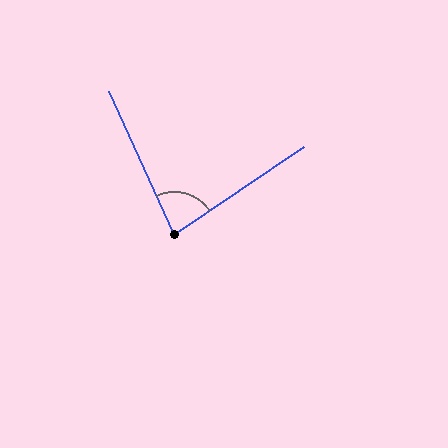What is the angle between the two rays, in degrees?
Approximately 80 degrees.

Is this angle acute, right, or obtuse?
It is acute.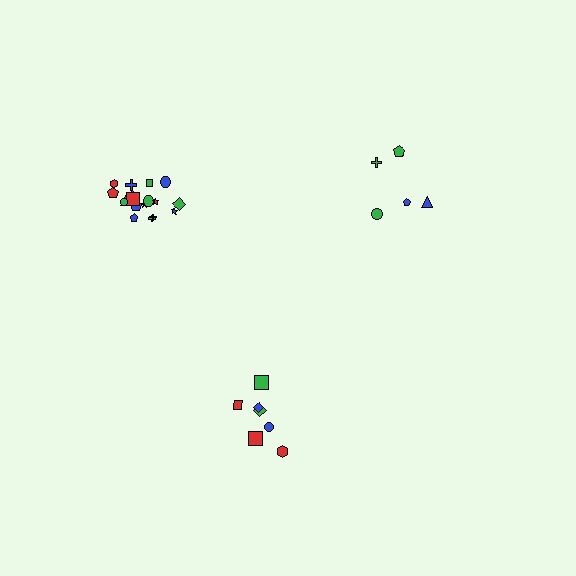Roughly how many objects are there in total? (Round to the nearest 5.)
Roughly 30 objects in total.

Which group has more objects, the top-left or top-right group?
The top-left group.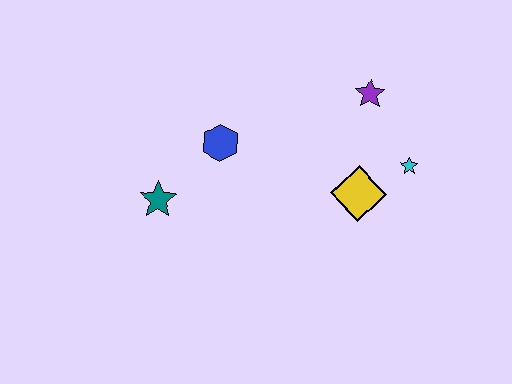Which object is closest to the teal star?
The blue hexagon is closest to the teal star.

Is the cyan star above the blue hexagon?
No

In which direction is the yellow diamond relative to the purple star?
The yellow diamond is below the purple star.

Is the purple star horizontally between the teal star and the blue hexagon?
No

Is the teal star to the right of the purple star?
No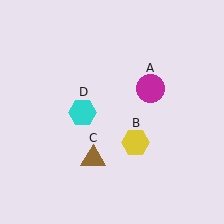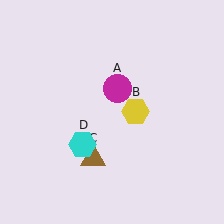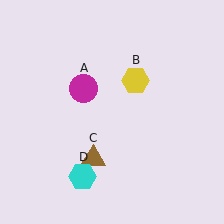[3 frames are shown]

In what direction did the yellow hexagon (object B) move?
The yellow hexagon (object B) moved up.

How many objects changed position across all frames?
3 objects changed position: magenta circle (object A), yellow hexagon (object B), cyan hexagon (object D).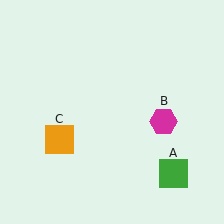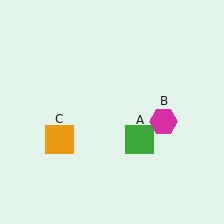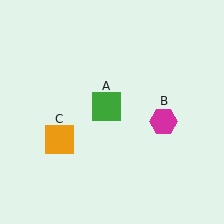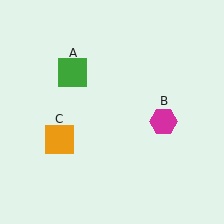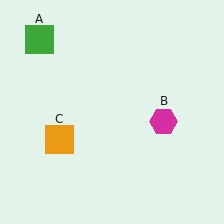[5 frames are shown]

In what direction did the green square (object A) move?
The green square (object A) moved up and to the left.